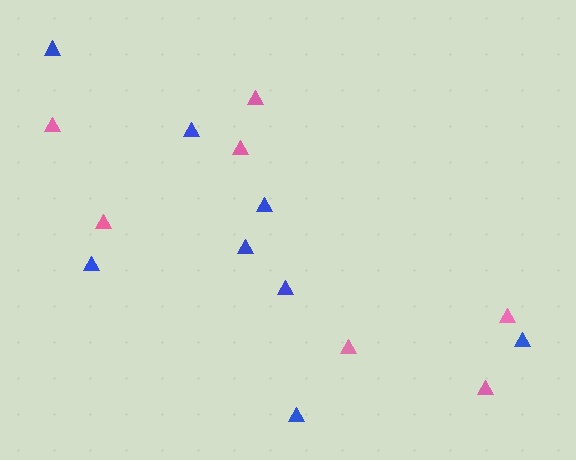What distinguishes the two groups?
There are 2 groups: one group of blue triangles (8) and one group of pink triangles (7).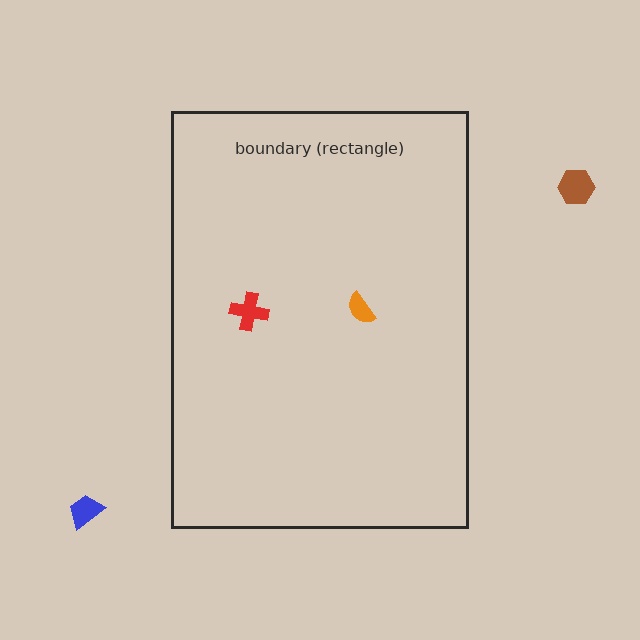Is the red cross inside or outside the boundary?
Inside.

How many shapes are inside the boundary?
2 inside, 2 outside.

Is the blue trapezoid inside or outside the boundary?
Outside.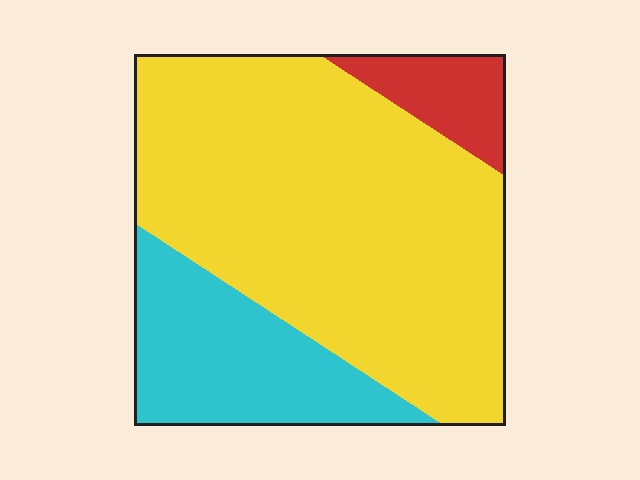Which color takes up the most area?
Yellow, at roughly 70%.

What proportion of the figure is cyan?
Cyan covers around 25% of the figure.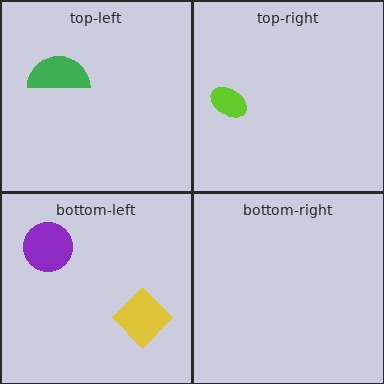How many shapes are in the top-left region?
1.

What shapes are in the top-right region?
The lime ellipse.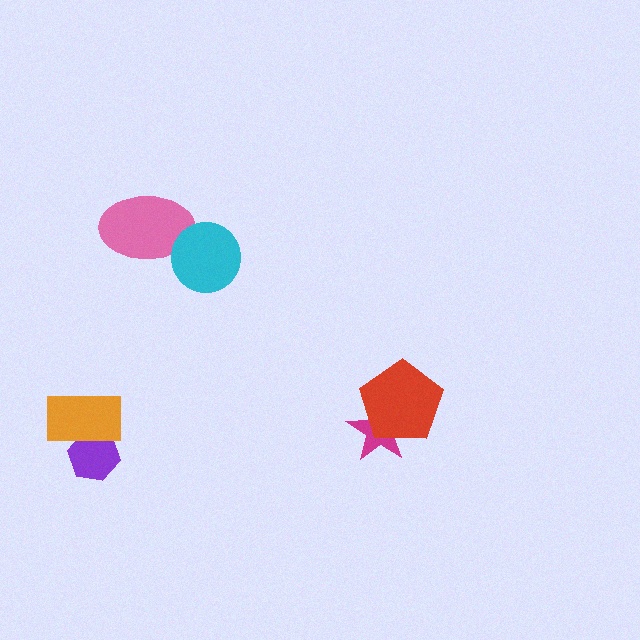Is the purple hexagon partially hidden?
Yes, it is partially covered by another shape.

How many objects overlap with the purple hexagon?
1 object overlaps with the purple hexagon.